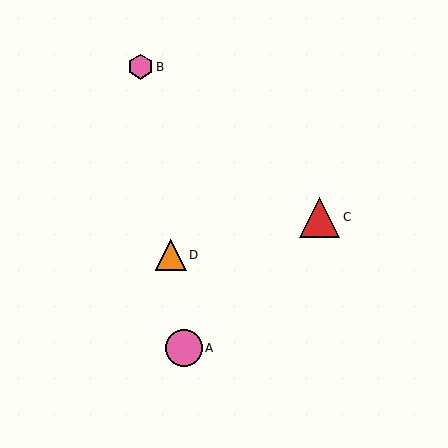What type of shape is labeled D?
Shape D is an orange triangle.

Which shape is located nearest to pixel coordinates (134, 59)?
The pink hexagon (labeled B) at (140, 67) is nearest to that location.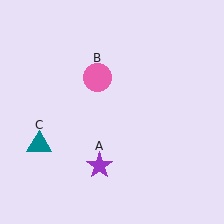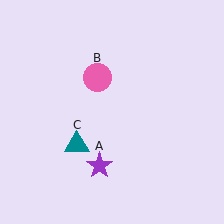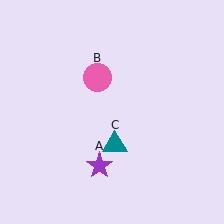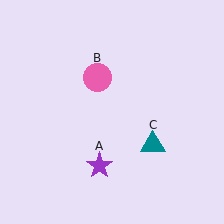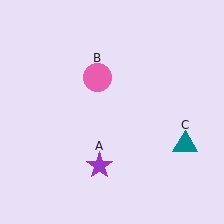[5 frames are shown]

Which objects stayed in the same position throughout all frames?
Purple star (object A) and pink circle (object B) remained stationary.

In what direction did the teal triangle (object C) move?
The teal triangle (object C) moved right.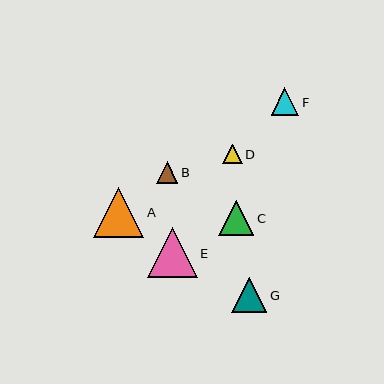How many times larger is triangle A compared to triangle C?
Triangle A is approximately 1.4 times the size of triangle C.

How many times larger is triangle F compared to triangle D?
Triangle F is approximately 1.4 times the size of triangle D.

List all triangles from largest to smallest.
From largest to smallest: A, E, C, G, F, B, D.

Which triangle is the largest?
Triangle A is the largest with a size of approximately 50 pixels.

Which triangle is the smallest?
Triangle D is the smallest with a size of approximately 20 pixels.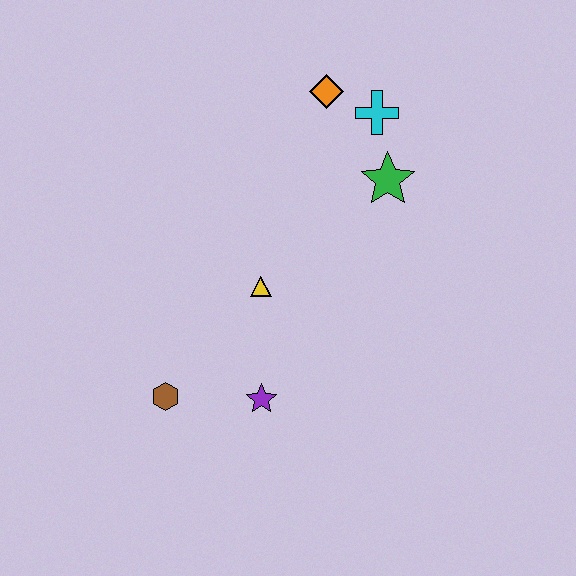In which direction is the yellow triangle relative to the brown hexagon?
The yellow triangle is above the brown hexagon.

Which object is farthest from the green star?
The brown hexagon is farthest from the green star.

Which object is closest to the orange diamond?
The cyan cross is closest to the orange diamond.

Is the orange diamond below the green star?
No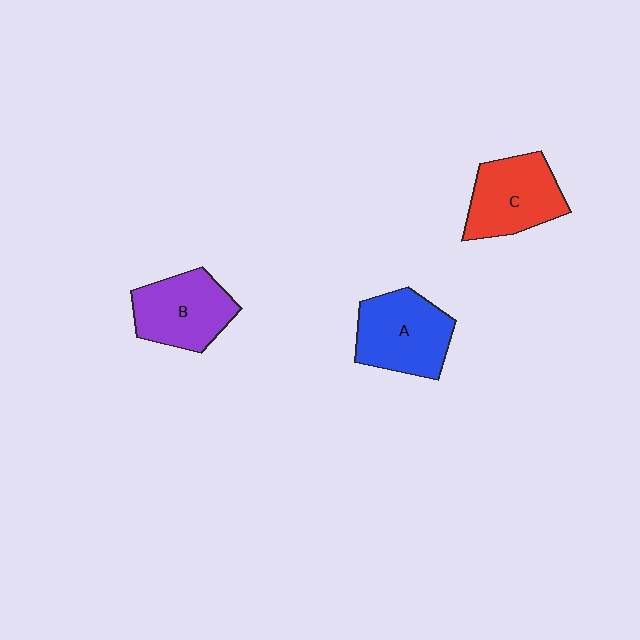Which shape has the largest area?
Shape A (blue).